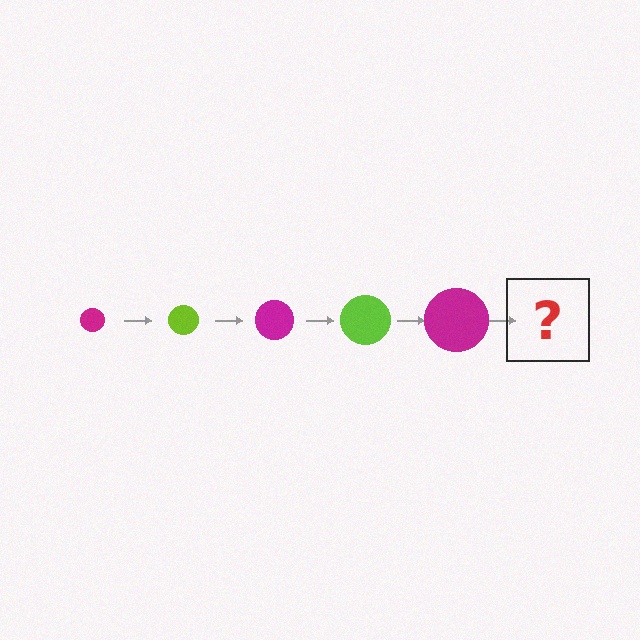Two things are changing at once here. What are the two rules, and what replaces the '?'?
The two rules are that the circle grows larger each step and the color cycles through magenta and lime. The '?' should be a lime circle, larger than the previous one.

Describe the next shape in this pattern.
It should be a lime circle, larger than the previous one.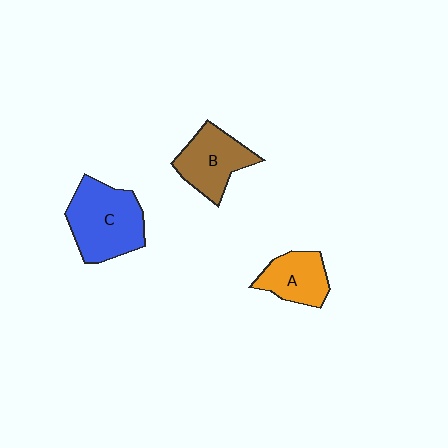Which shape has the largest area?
Shape C (blue).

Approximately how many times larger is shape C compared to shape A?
Approximately 1.6 times.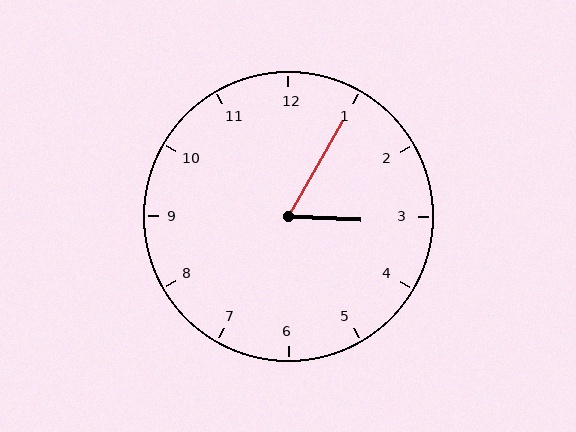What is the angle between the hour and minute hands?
Approximately 62 degrees.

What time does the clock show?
3:05.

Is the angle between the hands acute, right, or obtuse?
It is acute.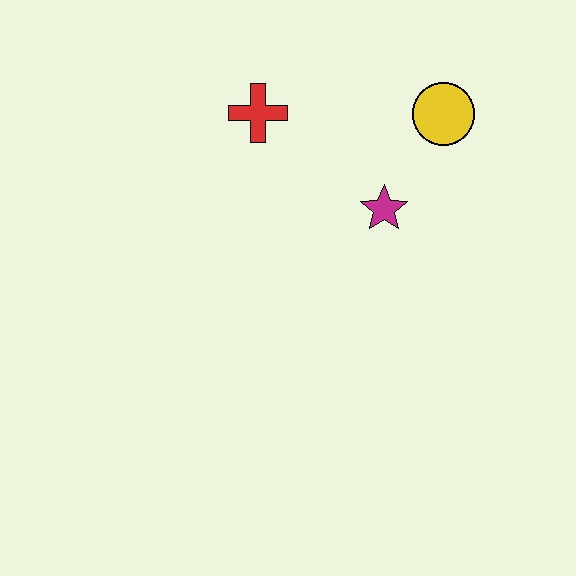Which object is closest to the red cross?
The magenta star is closest to the red cross.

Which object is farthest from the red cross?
The yellow circle is farthest from the red cross.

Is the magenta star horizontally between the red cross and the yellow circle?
Yes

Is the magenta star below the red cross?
Yes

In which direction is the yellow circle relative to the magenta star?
The yellow circle is above the magenta star.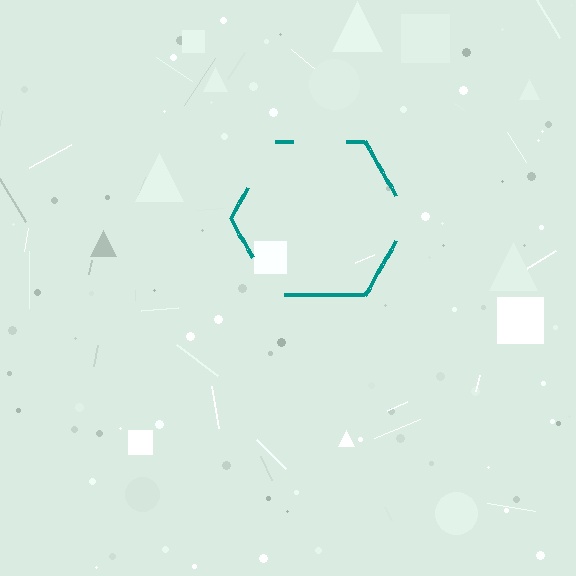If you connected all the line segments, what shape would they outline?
They would outline a hexagon.